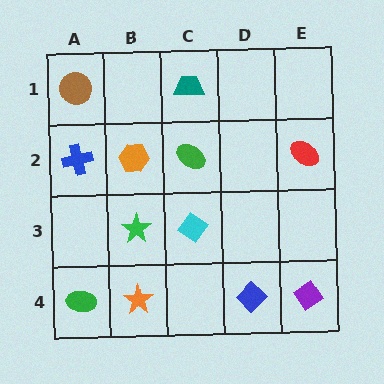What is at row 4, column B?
An orange star.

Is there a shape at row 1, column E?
No, that cell is empty.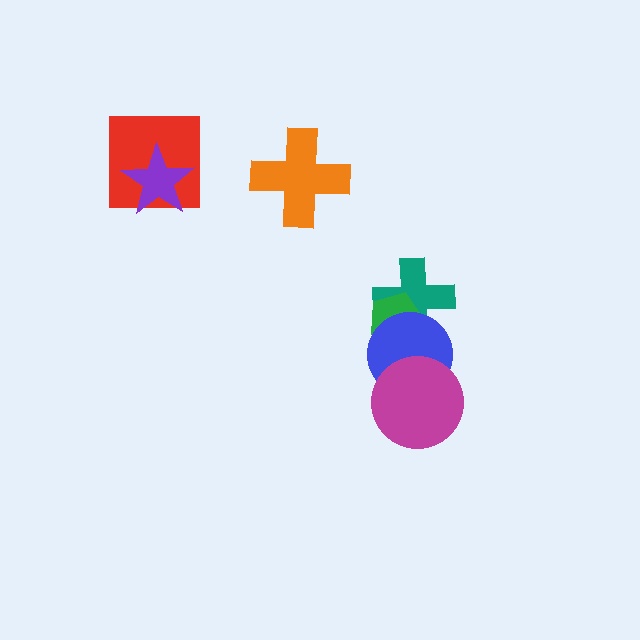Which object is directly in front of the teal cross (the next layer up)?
The green pentagon is directly in front of the teal cross.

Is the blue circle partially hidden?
Yes, it is partially covered by another shape.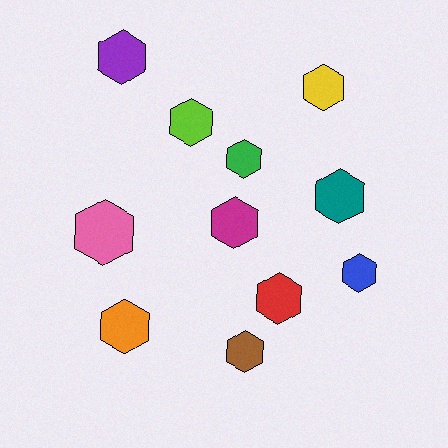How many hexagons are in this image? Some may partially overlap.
There are 11 hexagons.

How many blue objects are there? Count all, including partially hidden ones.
There is 1 blue object.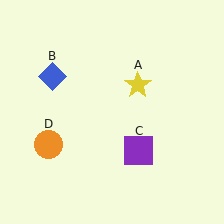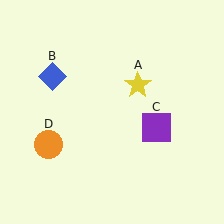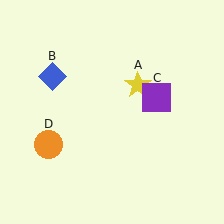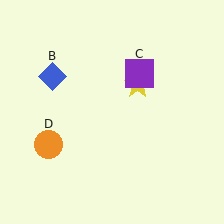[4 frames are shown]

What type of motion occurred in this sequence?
The purple square (object C) rotated counterclockwise around the center of the scene.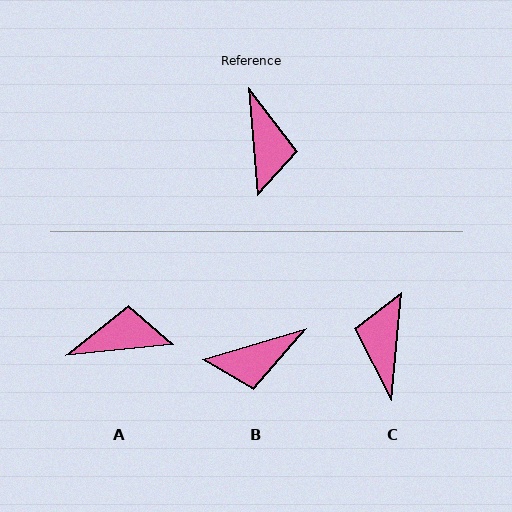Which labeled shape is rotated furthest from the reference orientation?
C, about 171 degrees away.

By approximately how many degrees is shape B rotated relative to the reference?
Approximately 78 degrees clockwise.